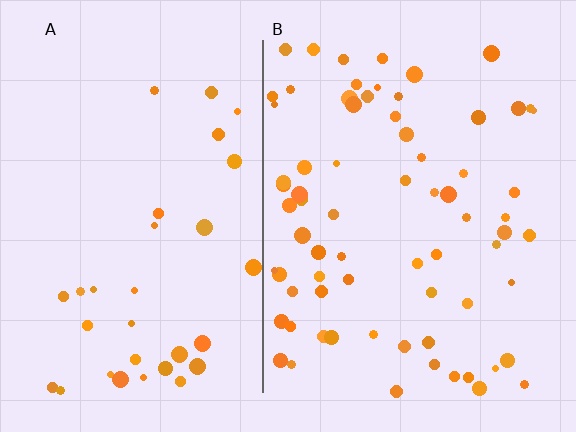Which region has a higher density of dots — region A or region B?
B (the right).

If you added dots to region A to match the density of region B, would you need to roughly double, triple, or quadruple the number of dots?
Approximately double.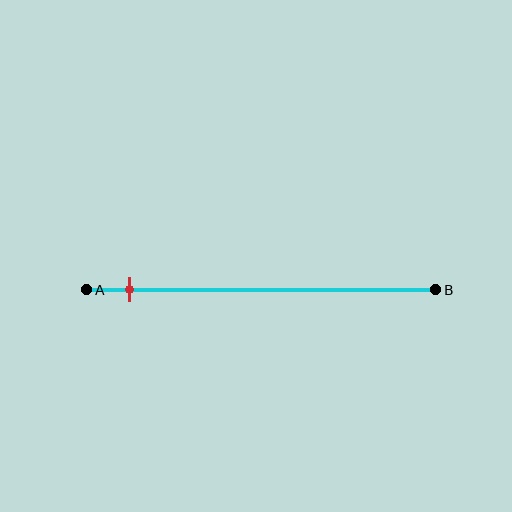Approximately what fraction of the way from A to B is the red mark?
The red mark is approximately 15% of the way from A to B.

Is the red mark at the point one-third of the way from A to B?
No, the mark is at about 15% from A, not at the 33% one-third point.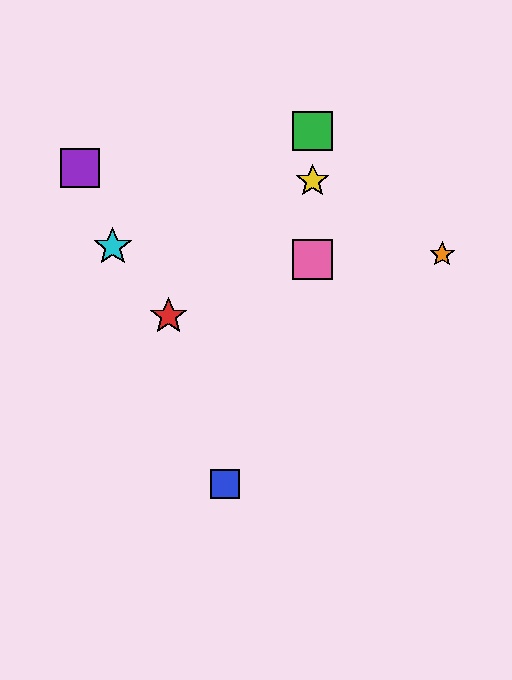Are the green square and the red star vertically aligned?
No, the green square is at x≈313 and the red star is at x≈168.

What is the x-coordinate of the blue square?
The blue square is at x≈225.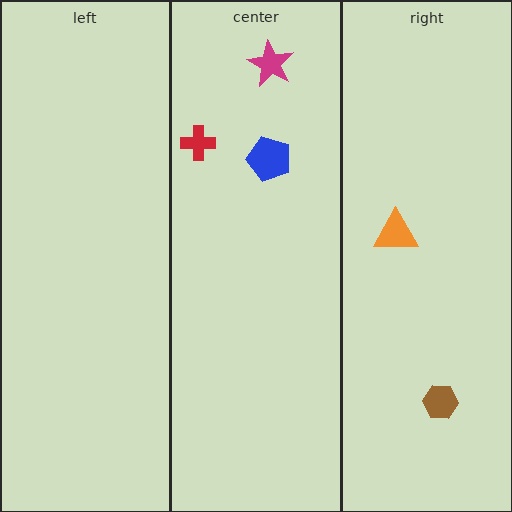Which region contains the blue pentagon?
The center region.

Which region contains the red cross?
The center region.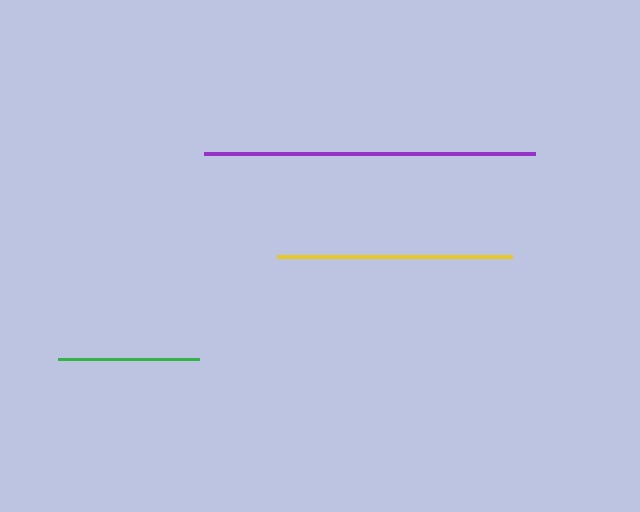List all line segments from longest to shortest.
From longest to shortest: purple, yellow, green.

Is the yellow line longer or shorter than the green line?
The yellow line is longer than the green line.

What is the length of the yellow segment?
The yellow segment is approximately 236 pixels long.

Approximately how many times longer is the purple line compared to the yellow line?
The purple line is approximately 1.4 times the length of the yellow line.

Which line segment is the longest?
The purple line is the longest at approximately 331 pixels.